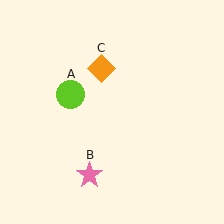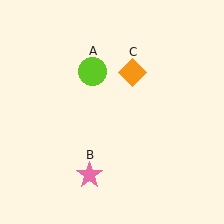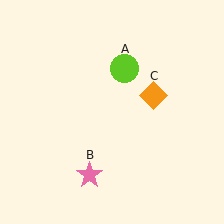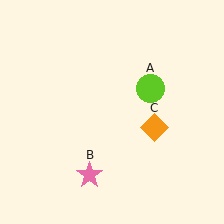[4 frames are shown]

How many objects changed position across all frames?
2 objects changed position: lime circle (object A), orange diamond (object C).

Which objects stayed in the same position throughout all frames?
Pink star (object B) remained stationary.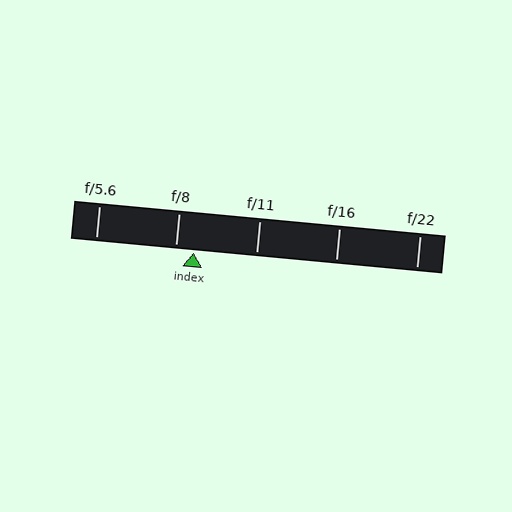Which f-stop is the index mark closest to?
The index mark is closest to f/8.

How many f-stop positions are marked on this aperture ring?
There are 5 f-stop positions marked.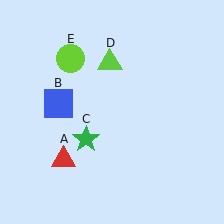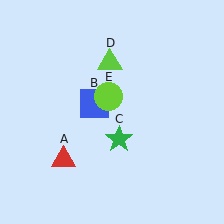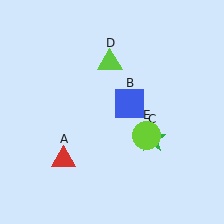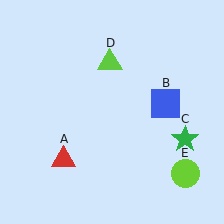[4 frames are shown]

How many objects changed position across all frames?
3 objects changed position: blue square (object B), green star (object C), lime circle (object E).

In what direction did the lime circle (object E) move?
The lime circle (object E) moved down and to the right.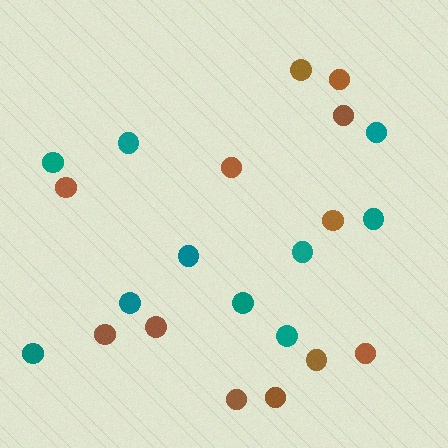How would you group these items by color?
There are 2 groups: one group of teal circles (10) and one group of brown circles (12).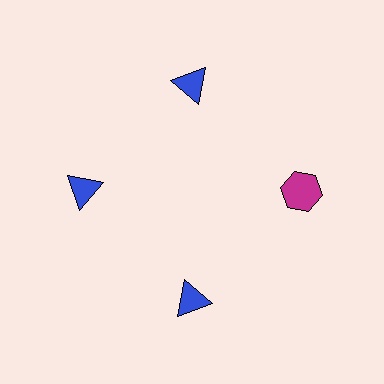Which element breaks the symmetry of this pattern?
The magenta hexagon at roughly the 3 o'clock position breaks the symmetry. All other shapes are blue triangles.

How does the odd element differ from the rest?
It differs in both color (magenta instead of blue) and shape (hexagon instead of triangle).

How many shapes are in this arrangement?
There are 4 shapes arranged in a ring pattern.